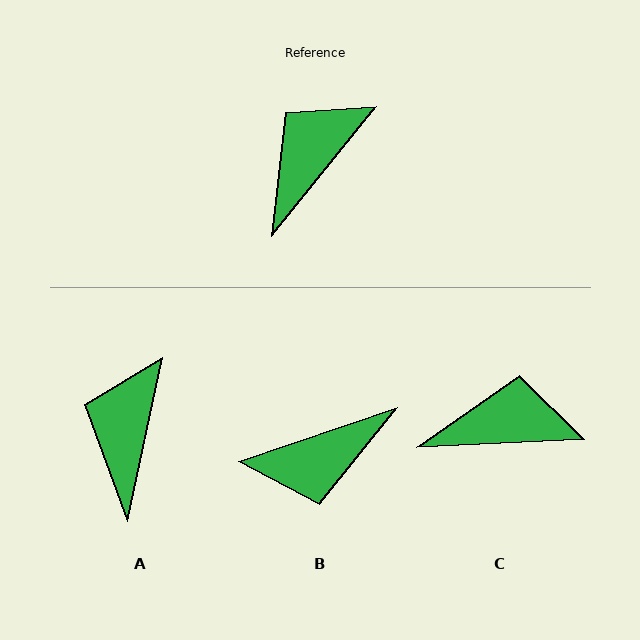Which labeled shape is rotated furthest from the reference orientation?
B, about 148 degrees away.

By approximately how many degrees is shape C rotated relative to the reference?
Approximately 48 degrees clockwise.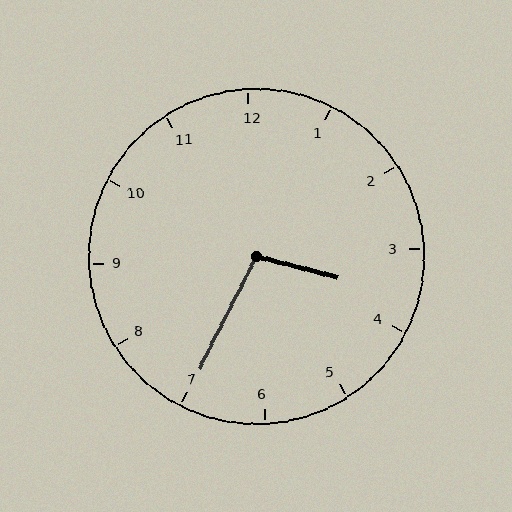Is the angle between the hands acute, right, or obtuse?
It is obtuse.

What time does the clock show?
3:35.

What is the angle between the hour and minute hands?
Approximately 102 degrees.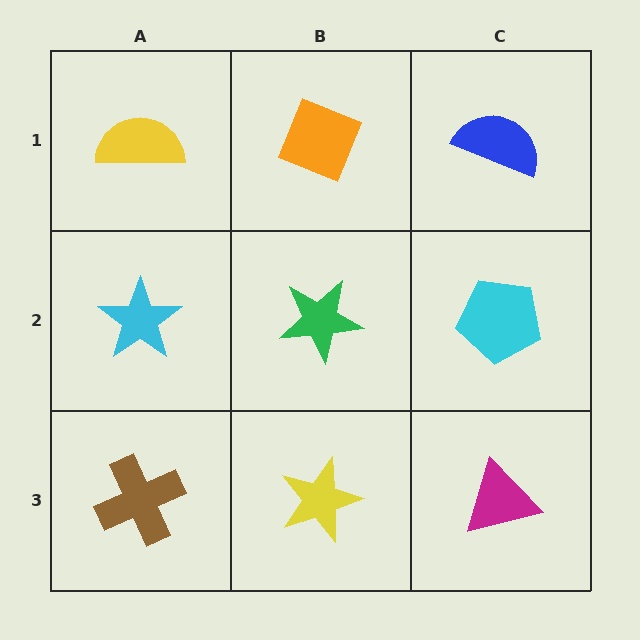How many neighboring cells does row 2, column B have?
4.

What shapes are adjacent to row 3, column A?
A cyan star (row 2, column A), a yellow star (row 3, column B).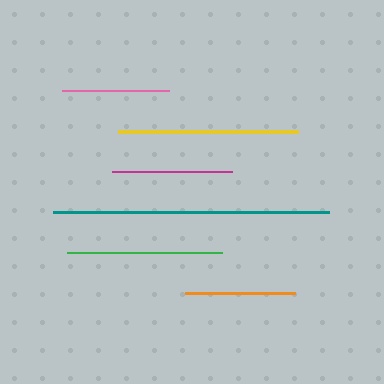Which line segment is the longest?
The teal line is the longest at approximately 277 pixels.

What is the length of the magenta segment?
The magenta segment is approximately 120 pixels long.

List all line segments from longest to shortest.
From longest to shortest: teal, yellow, green, magenta, orange, pink.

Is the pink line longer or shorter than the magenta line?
The magenta line is longer than the pink line.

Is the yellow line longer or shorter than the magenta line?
The yellow line is longer than the magenta line.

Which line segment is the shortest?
The pink line is the shortest at approximately 108 pixels.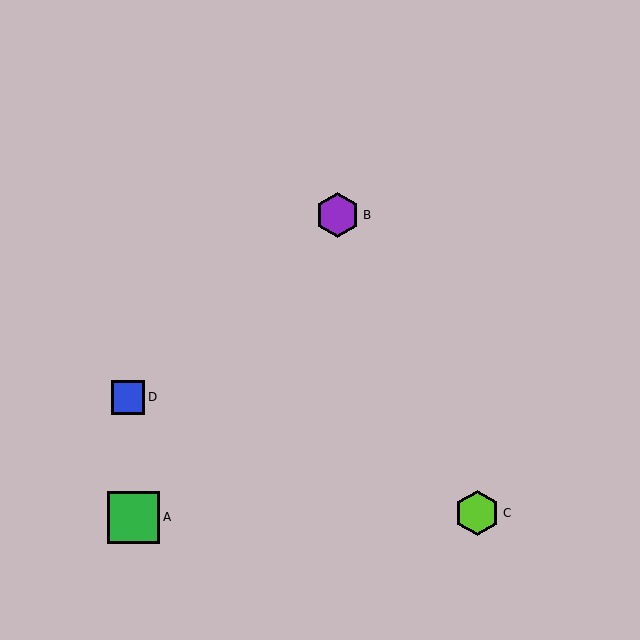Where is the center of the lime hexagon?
The center of the lime hexagon is at (477, 513).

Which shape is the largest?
The green square (labeled A) is the largest.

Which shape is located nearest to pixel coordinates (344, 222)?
The purple hexagon (labeled B) at (338, 215) is nearest to that location.